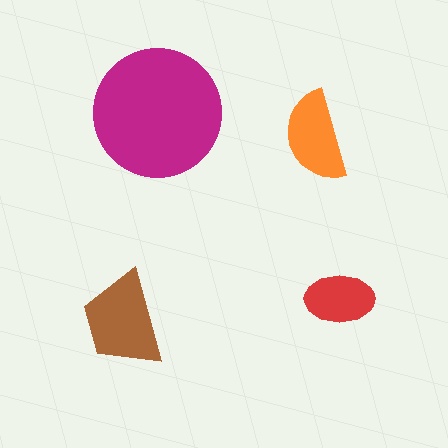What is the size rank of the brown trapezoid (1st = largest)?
2nd.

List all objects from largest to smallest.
The magenta circle, the brown trapezoid, the orange semicircle, the red ellipse.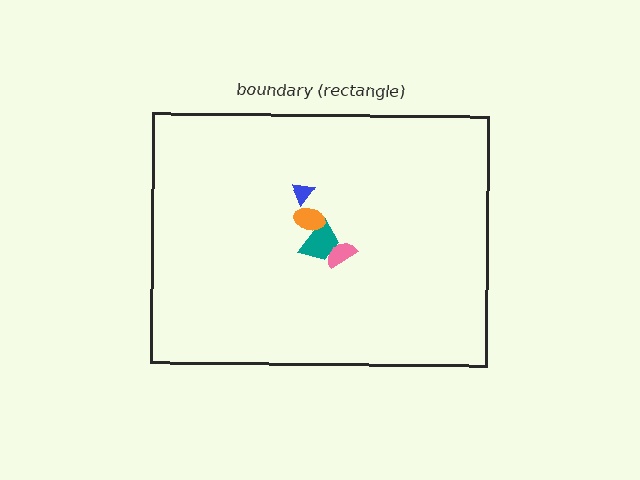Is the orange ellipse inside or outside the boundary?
Inside.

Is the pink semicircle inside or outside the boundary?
Inside.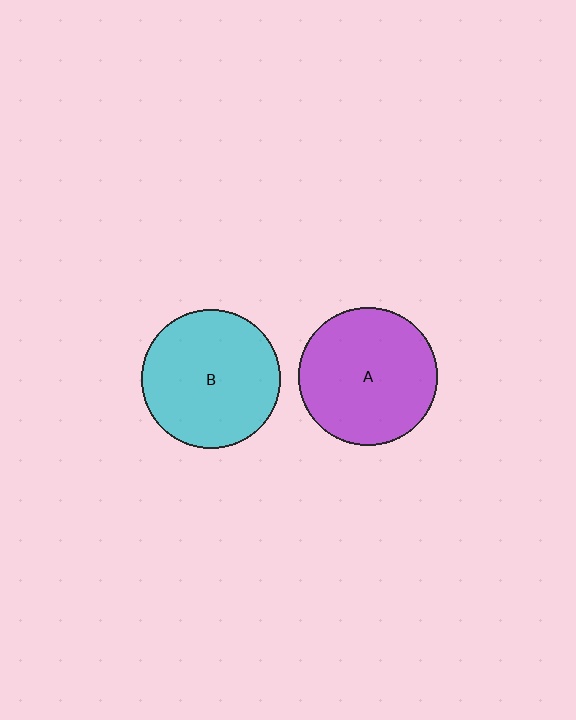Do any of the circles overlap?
No, none of the circles overlap.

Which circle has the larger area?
Circle B (cyan).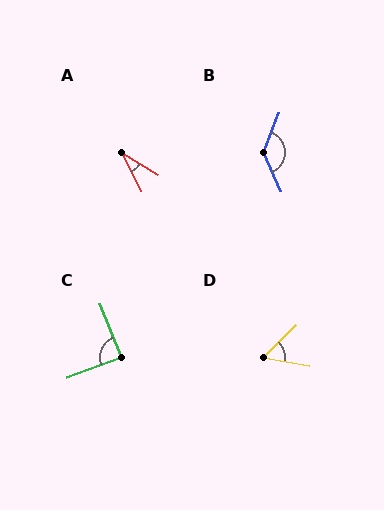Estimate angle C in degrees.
Approximately 88 degrees.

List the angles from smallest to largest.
A (32°), D (54°), C (88°), B (134°).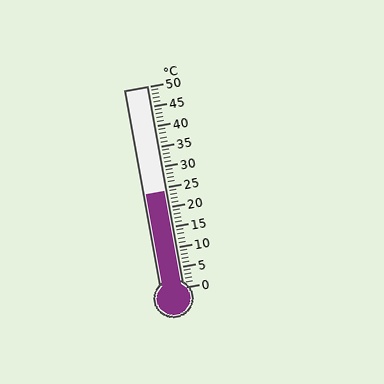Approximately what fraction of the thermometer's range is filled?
The thermometer is filled to approximately 50% of its range.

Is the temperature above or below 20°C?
The temperature is above 20°C.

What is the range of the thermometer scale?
The thermometer scale ranges from 0°C to 50°C.